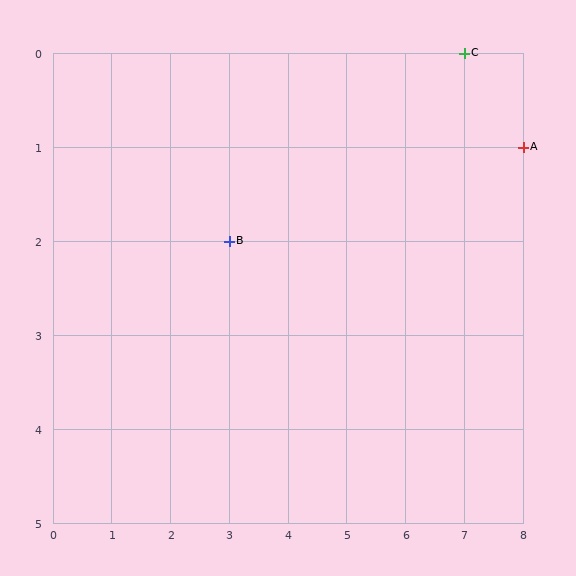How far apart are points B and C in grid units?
Points B and C are 4 columns and 2 rows apart (about 4.5 grid units diagonally).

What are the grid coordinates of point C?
Point C is at grid coordinates (7, 0).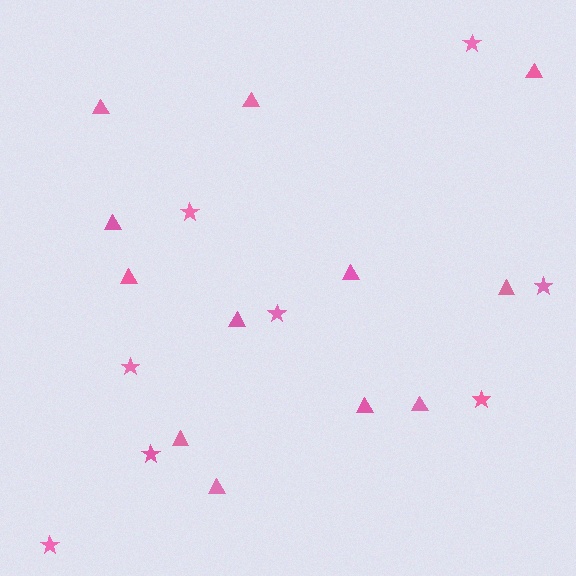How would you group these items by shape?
There are 2 groups: one group of stars (8) and one group of triangles (12).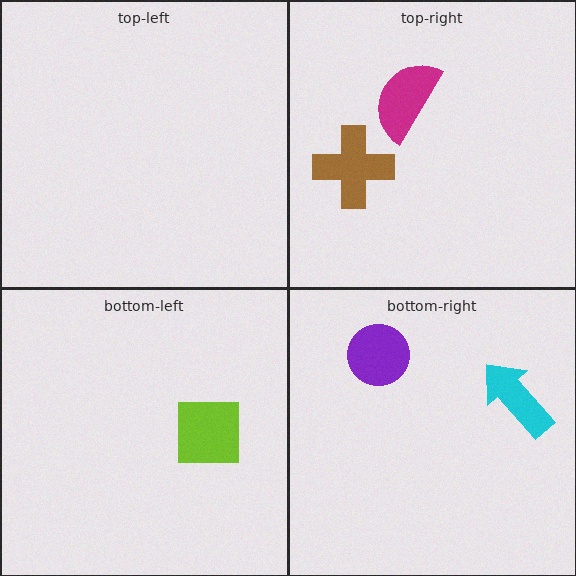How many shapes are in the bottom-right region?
2.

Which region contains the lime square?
The bottom-left region.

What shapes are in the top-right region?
The magenta semicircle, the brown cross.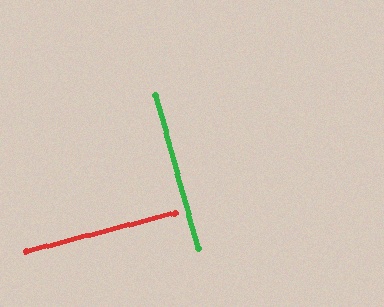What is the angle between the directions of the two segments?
Approximately 89 degrees.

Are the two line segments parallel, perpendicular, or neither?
Perpendicular — they meet at approximately 89°.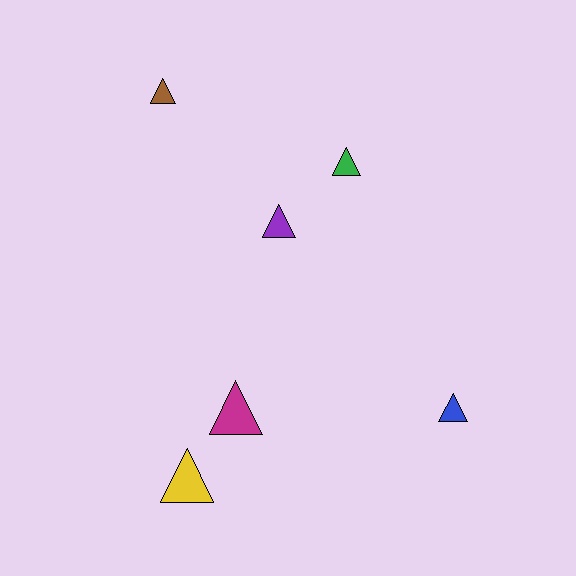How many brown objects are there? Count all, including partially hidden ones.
There is 1 brown object.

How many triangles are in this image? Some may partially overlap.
There are 6 triangles.